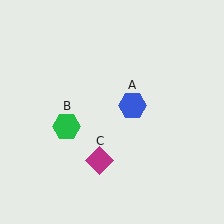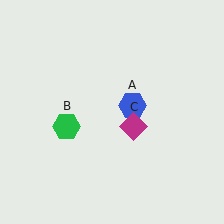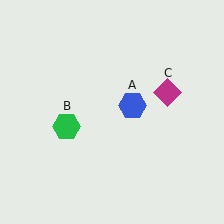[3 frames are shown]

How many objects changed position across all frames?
1 object changed position: magenta diamond (object C).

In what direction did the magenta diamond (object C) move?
The magenta diamond (object C) moved up and to the right.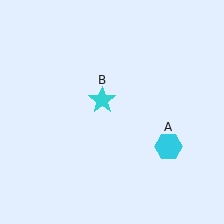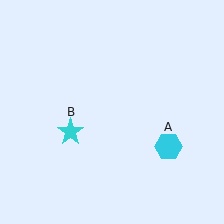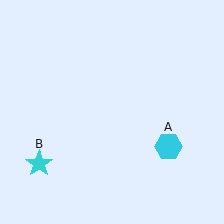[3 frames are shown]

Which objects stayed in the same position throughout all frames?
Cyan hexagon (object A) remained stationary.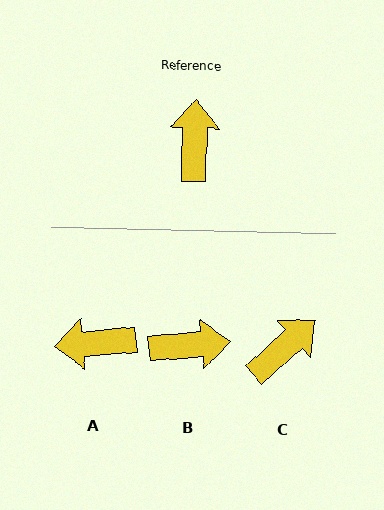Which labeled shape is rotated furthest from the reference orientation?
A, about 97 degrees away.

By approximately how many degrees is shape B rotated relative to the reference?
Approximately 83 degrees clockwise.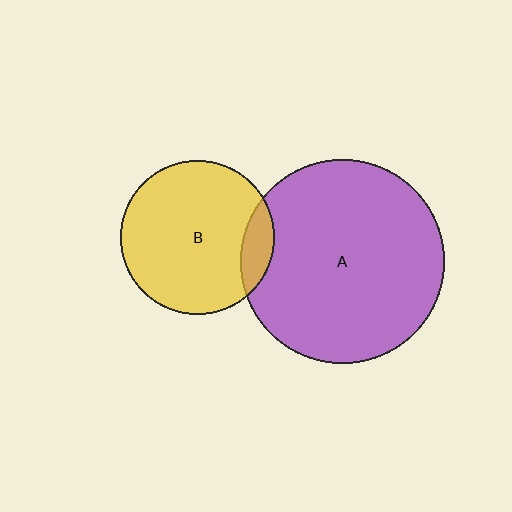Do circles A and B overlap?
Yes.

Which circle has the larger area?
Circle A (purple).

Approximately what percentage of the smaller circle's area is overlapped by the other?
Approximately 10%.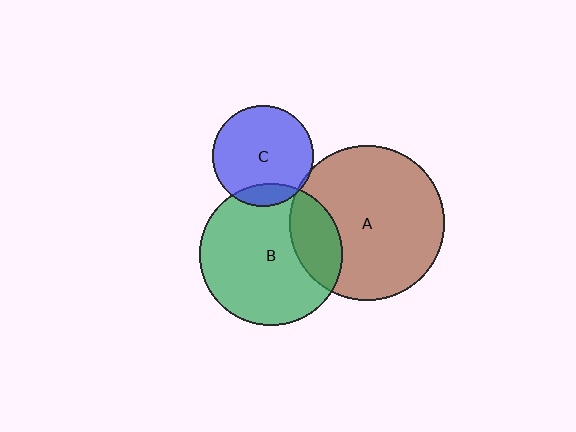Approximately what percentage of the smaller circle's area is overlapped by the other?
Approximately 5%.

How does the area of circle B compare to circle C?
Approximately 2.0 times.